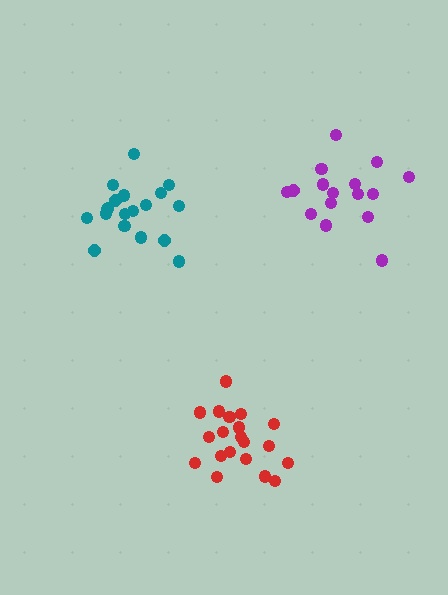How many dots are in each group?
Group 1: 20 dots, Group 2: 19 dots, Group 3: 16 dots (55 total).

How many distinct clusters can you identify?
There are 3 distinct clusters.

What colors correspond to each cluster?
The clusters are colored: red, teal, purple.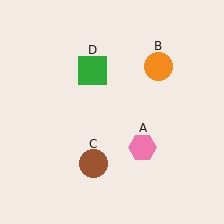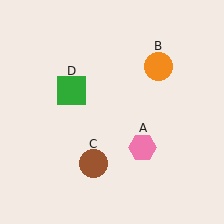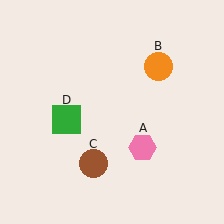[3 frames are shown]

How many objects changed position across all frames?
1 object changed position: green square (object D).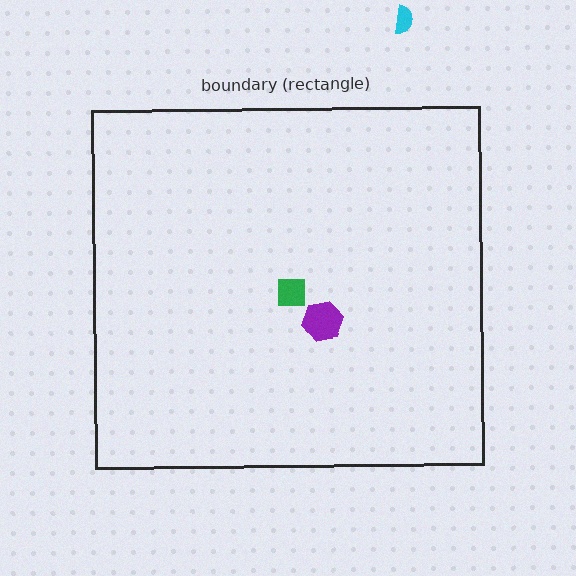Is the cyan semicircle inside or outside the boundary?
Outside.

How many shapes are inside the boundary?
2 inside, 1 outside.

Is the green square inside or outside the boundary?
Inside.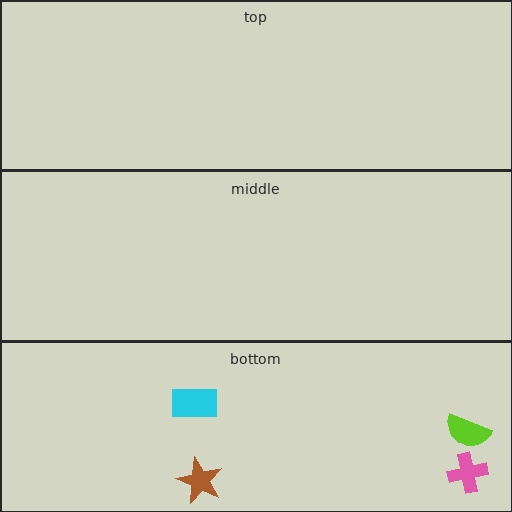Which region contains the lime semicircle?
The bottom region.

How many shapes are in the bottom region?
4.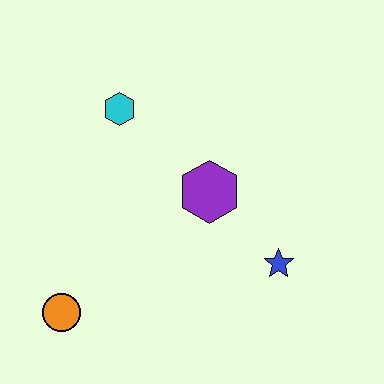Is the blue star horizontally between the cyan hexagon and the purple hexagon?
No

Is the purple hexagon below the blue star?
No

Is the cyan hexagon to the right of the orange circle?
Yes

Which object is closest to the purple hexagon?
The blue star is closest to the purple hexagon.